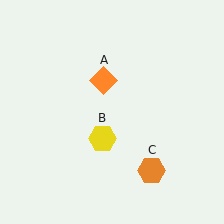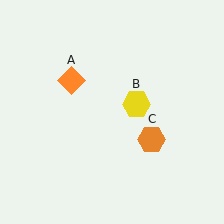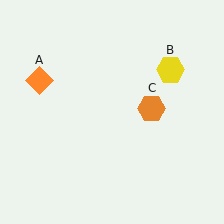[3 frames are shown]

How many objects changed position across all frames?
3 objects changed position: orange diamond (object A), yellow hexagon (object B), orange hexagon (object C).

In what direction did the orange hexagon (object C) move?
The orange hexagon (object C) moved up.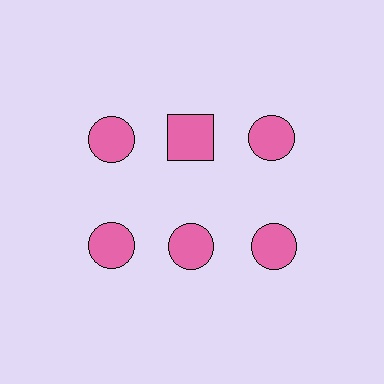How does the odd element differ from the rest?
It has a different shape: square instead of circle.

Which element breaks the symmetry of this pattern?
The pink square in the top row, second from left column breaks the symmetry. All other shapes are pink circles.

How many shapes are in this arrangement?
There are 6 shapes arranged in a grid pattern.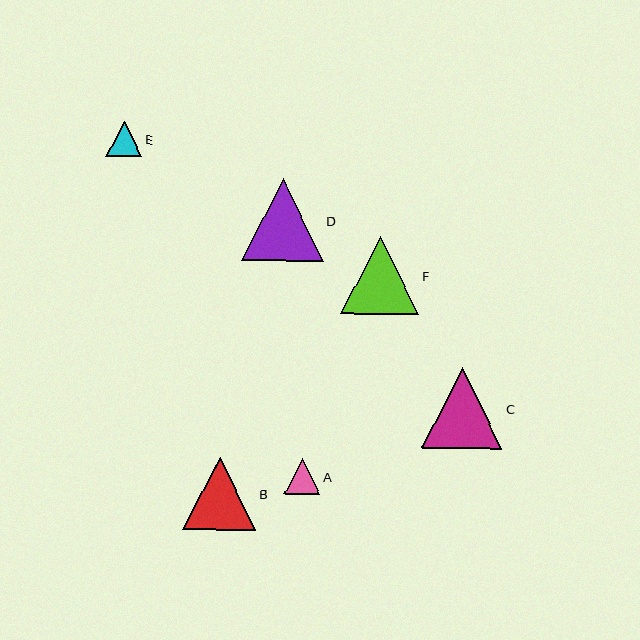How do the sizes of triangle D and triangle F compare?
Triangle D and triangle F are approximately the same size.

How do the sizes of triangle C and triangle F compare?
Triangle C and triangle F are approximately the same size.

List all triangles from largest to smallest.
From largest to smallest: D, C, F, B, A, E.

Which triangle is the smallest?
Triangle E is the smallest with a size of approximately 36 pixels.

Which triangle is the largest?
Triangle D is the largest with a size of approximately 82 pixels.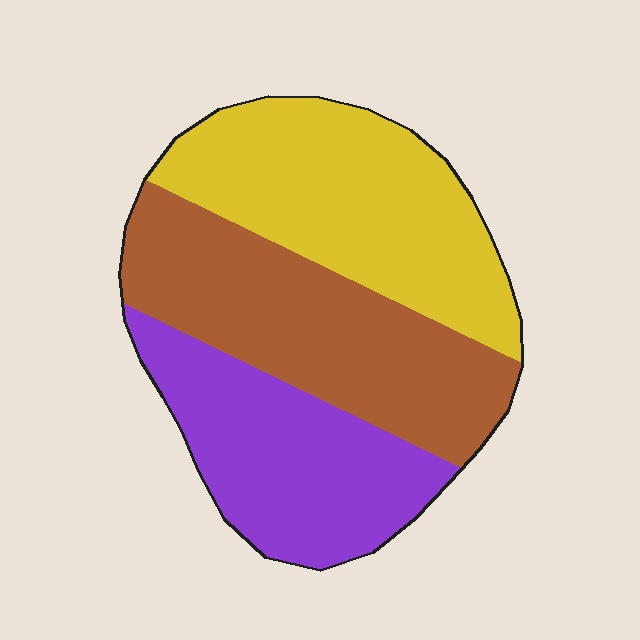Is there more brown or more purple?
Brown.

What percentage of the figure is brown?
Brown takes up about three eighths (3/8) of the figure.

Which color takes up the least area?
Purple, at roughly 30%.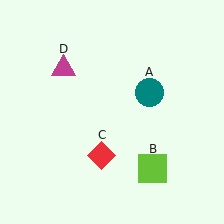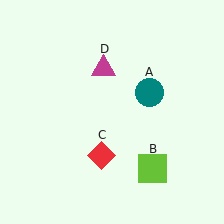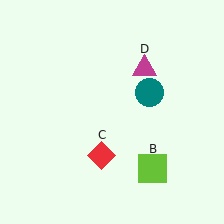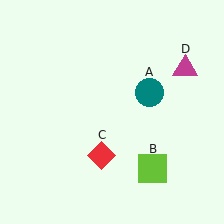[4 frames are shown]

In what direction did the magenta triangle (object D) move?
The magenta triangle (object D) moved right.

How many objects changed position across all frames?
1 object changed position: magenta triangle (object D).